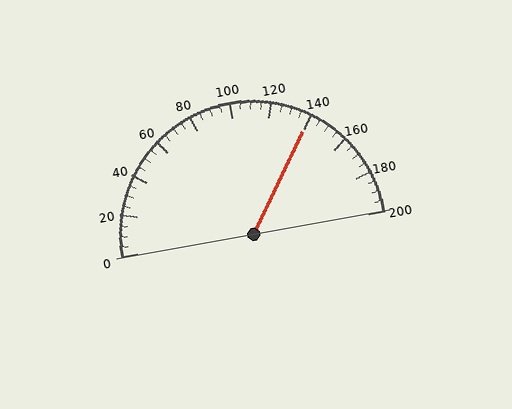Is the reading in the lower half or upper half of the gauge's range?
The reading is in the upper half of the range (0 to 200).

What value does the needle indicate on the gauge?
The needle indicates approximately 140.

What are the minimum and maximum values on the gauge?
The gauge ranges from 0 to 200.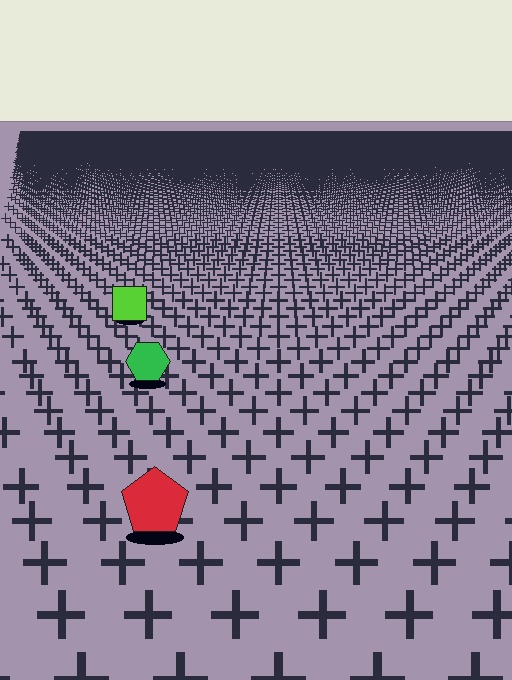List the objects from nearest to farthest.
From nearest to farthest: the red pentagon, the green hexagon, the lime square.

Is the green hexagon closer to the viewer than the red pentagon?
No. The red pentagon is closer — you can tell from the texture gradient: the ground texture is coarser near it.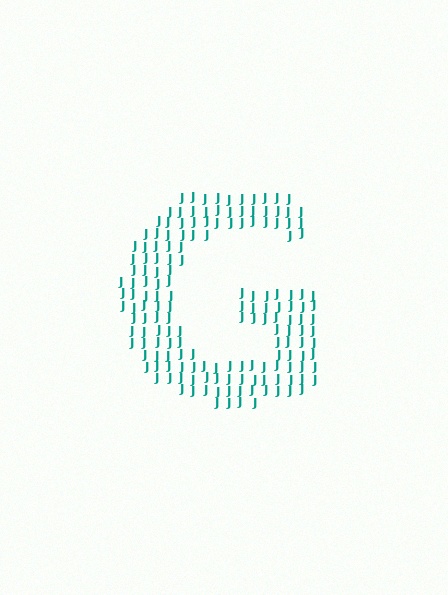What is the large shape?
The large shape is the letter G.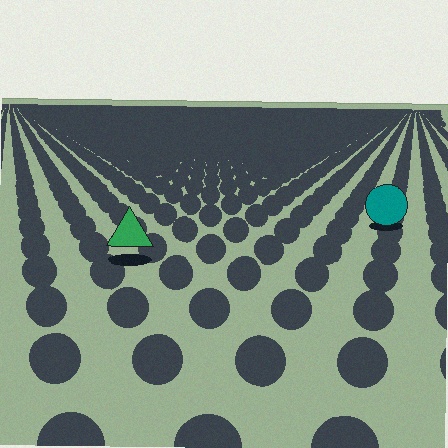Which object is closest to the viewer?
The green triangle is closest. The texture marks near it are larger and more spread out.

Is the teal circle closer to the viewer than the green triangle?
No. The green triangle is closer — you can tell from the texture gradient: the ground texture is coarser near it.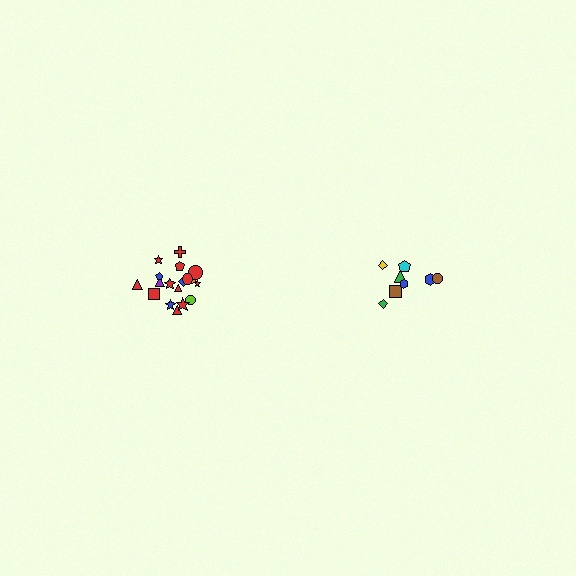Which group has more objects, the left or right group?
The left group.